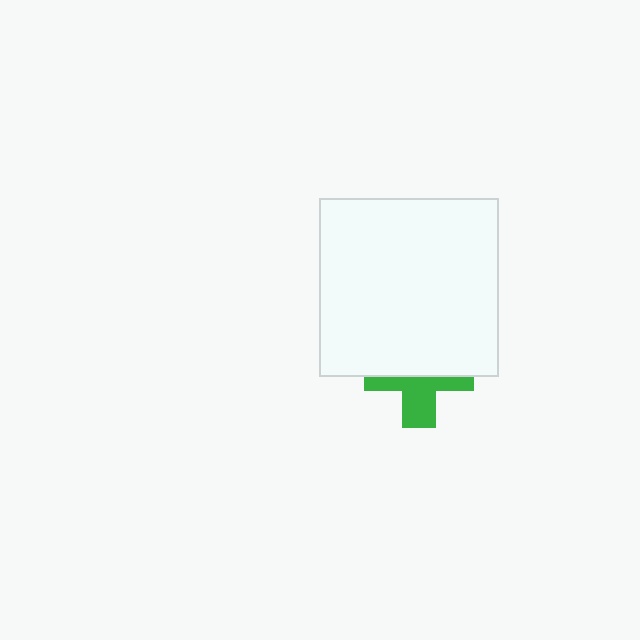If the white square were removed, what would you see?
You would see the complete green cross.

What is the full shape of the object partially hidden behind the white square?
The partially hidden object is a green cross.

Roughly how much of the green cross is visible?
A small part of it is visible (roughly 44%).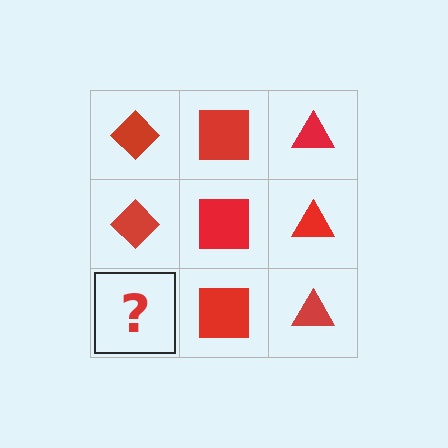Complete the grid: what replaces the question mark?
The question mark should be replaced with a red diamond.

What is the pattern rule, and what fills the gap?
The rule is that each column has a consistent shape. The gap should be filled with a red diamond.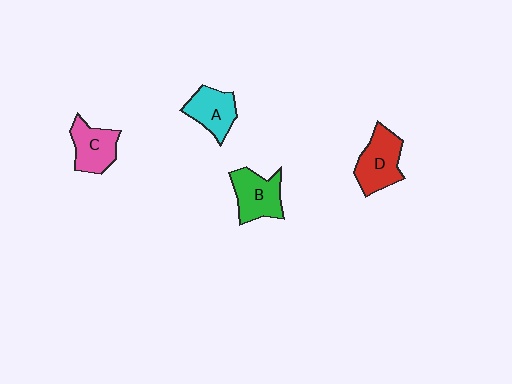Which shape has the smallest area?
Shape A (cyan).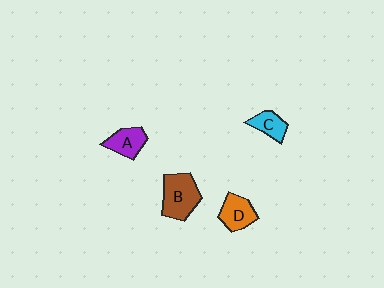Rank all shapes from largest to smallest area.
From largest to smallest: B (brown), D (orange), A (purple), C (cyan).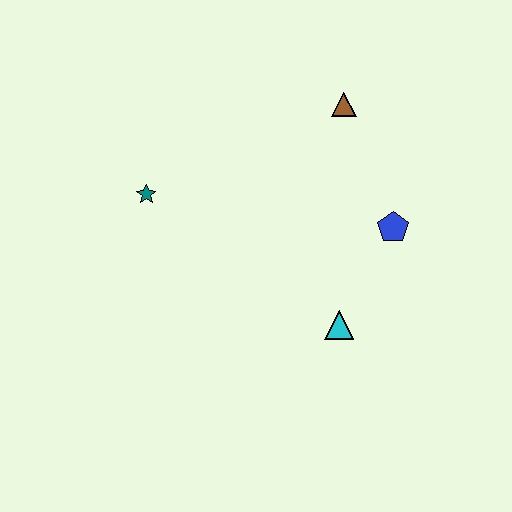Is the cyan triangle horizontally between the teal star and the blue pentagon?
Yes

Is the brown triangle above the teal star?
Yes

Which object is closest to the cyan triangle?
The blue pentagon is closest to the cyan triangle.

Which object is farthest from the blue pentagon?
The teal star is farthest from the blue pentagon.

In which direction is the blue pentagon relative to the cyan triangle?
The blue pentagon is above the cyan triangle.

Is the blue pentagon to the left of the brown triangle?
No